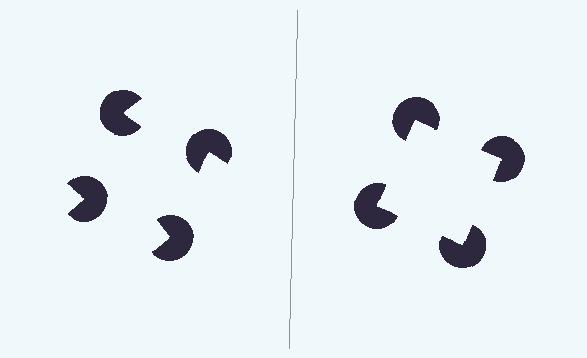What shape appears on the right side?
An illusory square.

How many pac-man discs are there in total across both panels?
8 — 4 on each side.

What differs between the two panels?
The pac-man discs are positioned identically on both sides; only the wedge orientations differ. On the right they align to a square; on the left they are misaligned.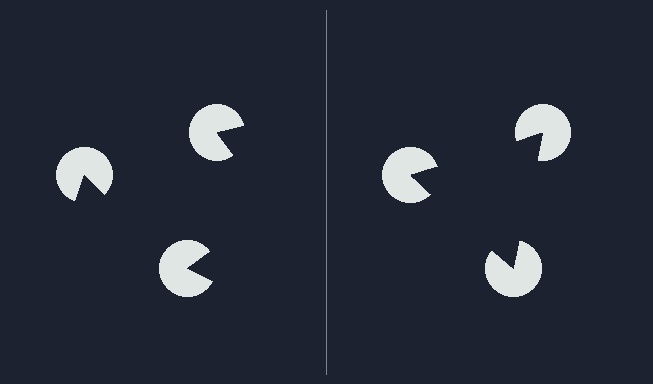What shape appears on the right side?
An illusory triangle.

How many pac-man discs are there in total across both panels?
6 — 3 on each side.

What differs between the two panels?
The pac-man discs are positioned identically on both sides; only the wedge orientations differ. On the right they align to a triangle; on the left they are misaligned.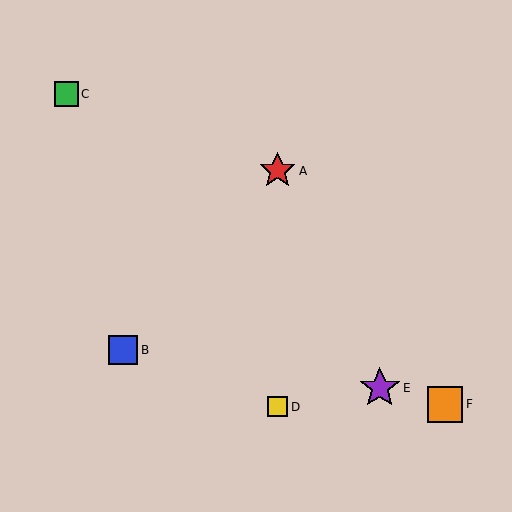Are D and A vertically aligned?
Yes, both are at x≈278.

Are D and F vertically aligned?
No, D is at x≈278 and F is at x≈445.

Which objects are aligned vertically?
Objects A, D are aligned vertically.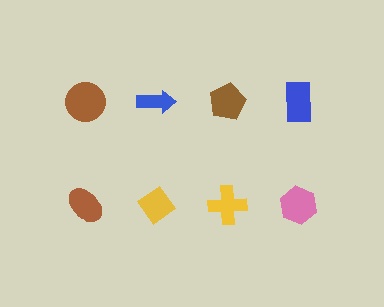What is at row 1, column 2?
A blue arrow.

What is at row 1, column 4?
A blue rectangle.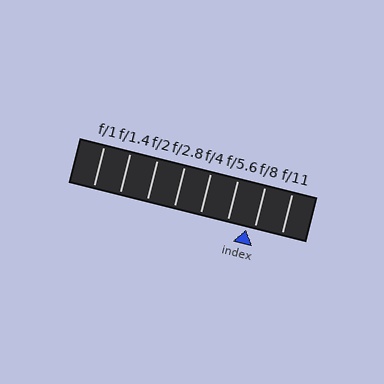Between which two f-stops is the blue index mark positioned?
The index mark is between f/5.6 and f/8.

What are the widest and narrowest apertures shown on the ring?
The widest aperture shown is f/1 and the narrowest is f/11.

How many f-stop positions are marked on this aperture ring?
There are 8 f-stop positions marked.